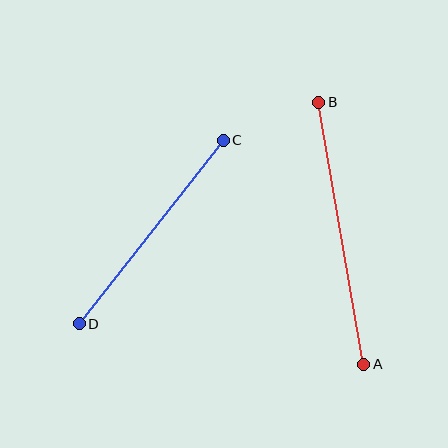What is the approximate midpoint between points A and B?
The midpoint is at approximately (341, 233) pixels.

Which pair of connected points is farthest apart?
Points A and B are farthest apart.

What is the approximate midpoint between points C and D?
The midpoint is at approximately (151, 232) pixels.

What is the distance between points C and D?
The distance is approximately 233 pixels.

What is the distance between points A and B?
The distance is approximately 266 pixels.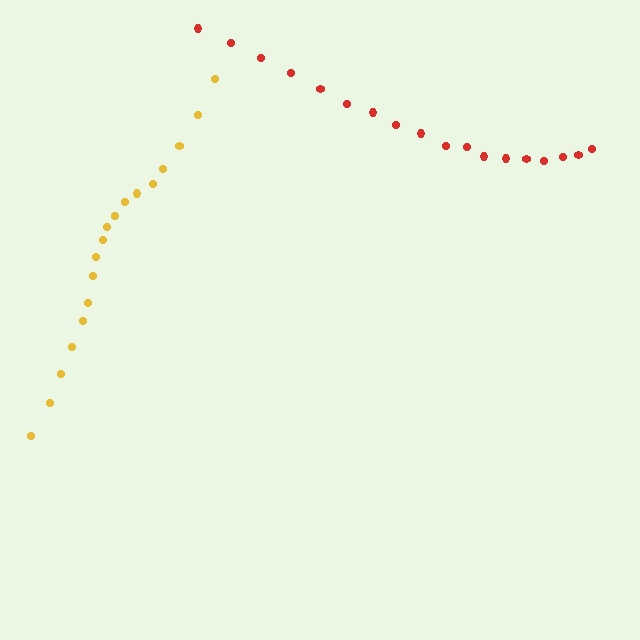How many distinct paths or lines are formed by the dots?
There are 2 distinct paths.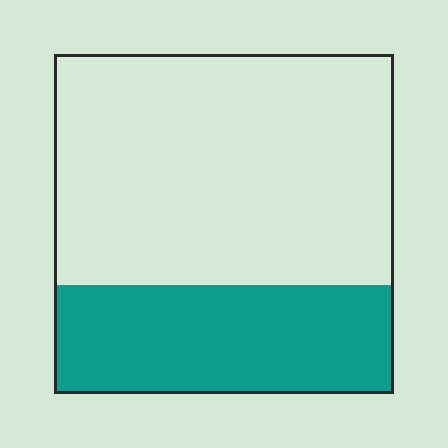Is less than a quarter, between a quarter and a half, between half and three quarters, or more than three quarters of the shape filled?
Between a quarter and a half.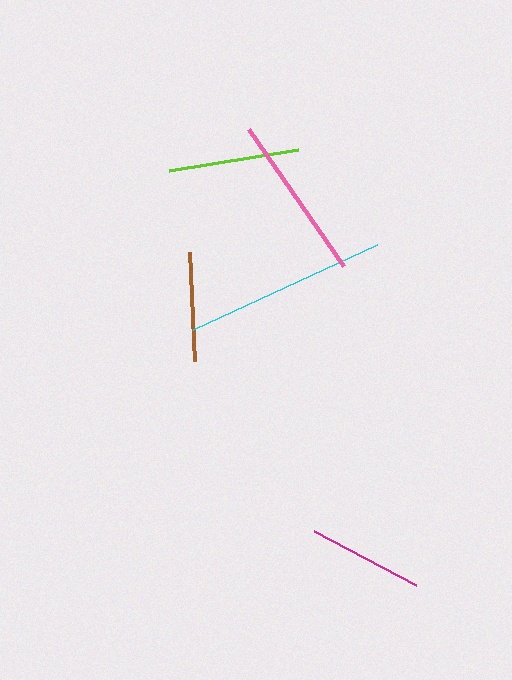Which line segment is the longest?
The cyan line is the longest at approximately 203 pixels.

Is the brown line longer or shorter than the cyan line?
The cyan line is longer than the brown line.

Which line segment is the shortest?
The brown line is the shortest at approximately 110 pixels.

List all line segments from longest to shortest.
From longest to shortest: cyan, pink, lime, magenta, brown.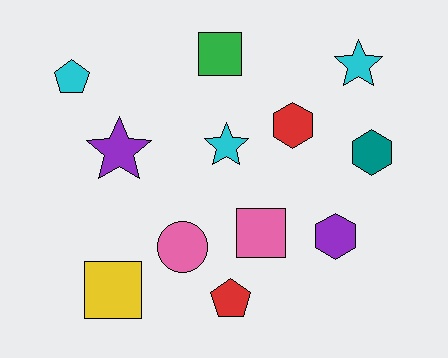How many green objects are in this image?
There is 1 green object.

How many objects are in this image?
There are 12 objects.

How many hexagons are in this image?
There are 3 hexagons.